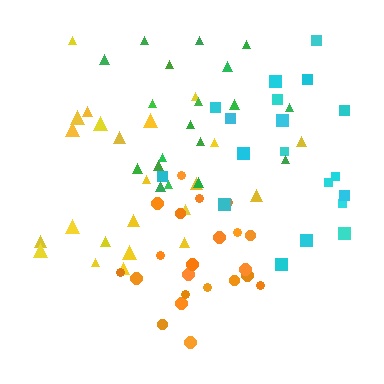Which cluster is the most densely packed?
Orange.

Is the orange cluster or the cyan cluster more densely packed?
Orange.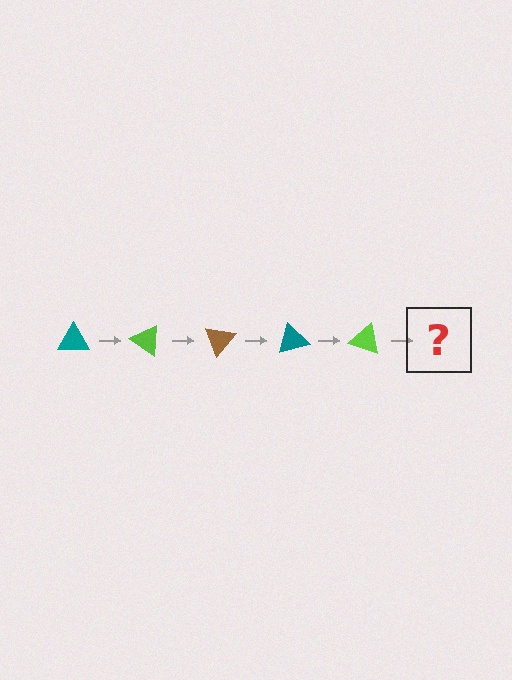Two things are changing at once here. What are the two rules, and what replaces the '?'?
The two rules are that it rotates 35 degrees each step and the color cycles through teal, lime, and brown. The '?' should be a brown triangle, rotated 175 degrees from the start.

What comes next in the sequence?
The next element should be a brown triangle, rotated 175 degrees from the start.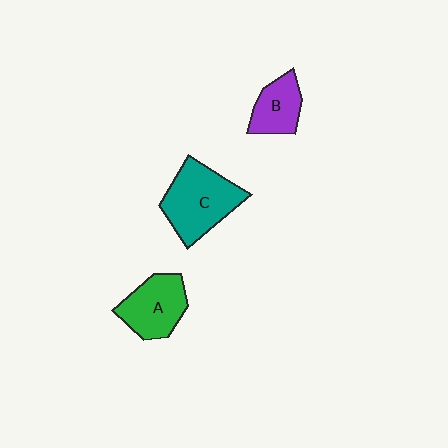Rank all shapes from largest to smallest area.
From largest to smallest: C (teal), A (green), B (purple).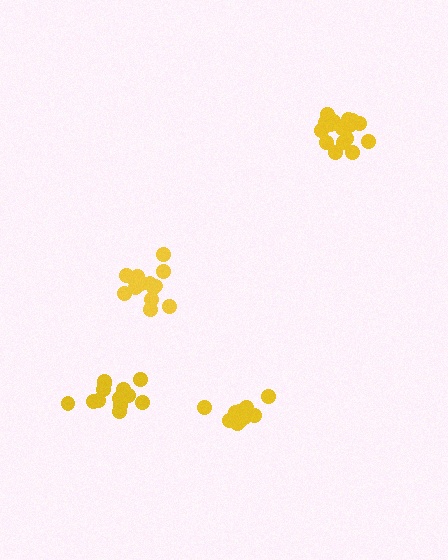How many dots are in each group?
Group 1: 14 dots, Group 2: 17 dots, Group 3: 13 dots, Group 4: 13 dots (57 total).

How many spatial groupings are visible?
There are 4 spatial groupings.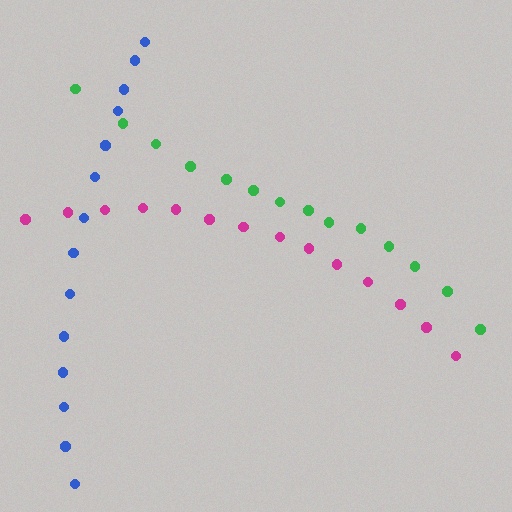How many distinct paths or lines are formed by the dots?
There are 3 distinct paths.